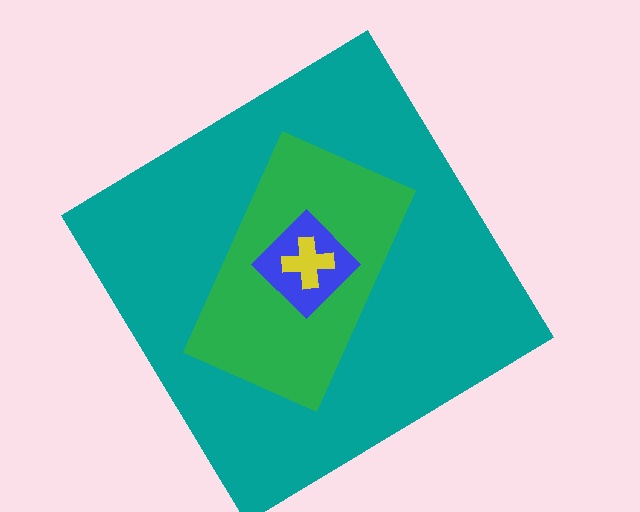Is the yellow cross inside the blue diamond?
Yes.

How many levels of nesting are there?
4.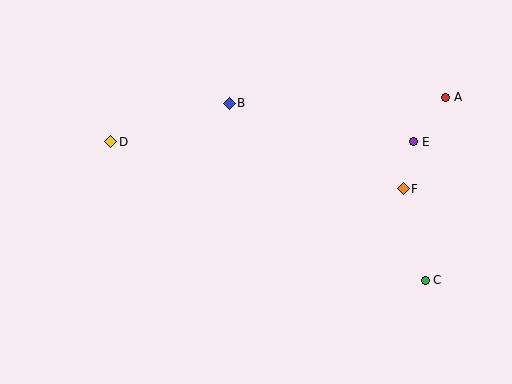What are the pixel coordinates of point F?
Point F is at (403, 189).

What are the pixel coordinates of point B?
Point B is at (229, 103).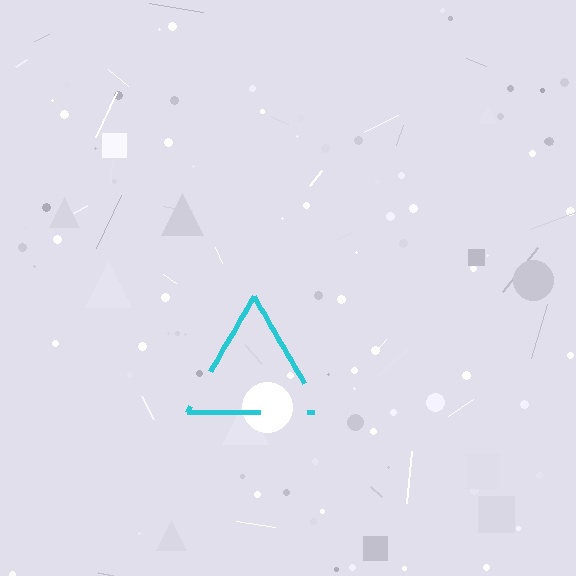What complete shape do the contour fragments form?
The contour fragments form a triangle.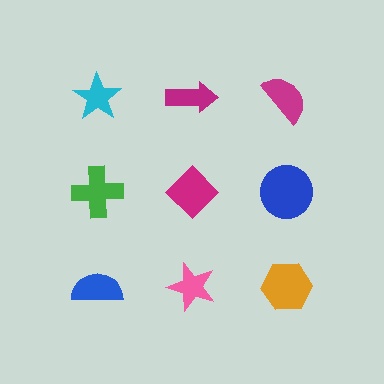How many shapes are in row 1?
3 shapes.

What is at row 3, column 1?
A blue semicircle.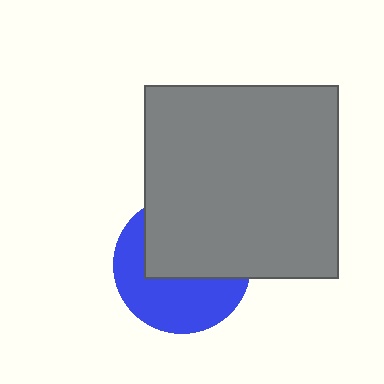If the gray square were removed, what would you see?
You would see the complete blue circle.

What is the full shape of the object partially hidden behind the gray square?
The partially hidden object is a blue circle.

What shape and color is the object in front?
The object in front is a gray square.